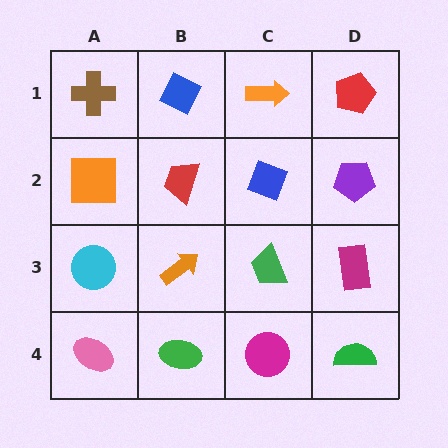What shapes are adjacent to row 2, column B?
A blue diamond (row 1, column B), an orange arrow (row 3, column B), an orange square (row 2, column A), a blue diamond (row 2, column C).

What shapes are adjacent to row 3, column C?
A blue diamond (row 2, column C), a magenta circle (row 4, column C), an orange arrow (row 3, column B), a magenta rectangle (row 3, column D).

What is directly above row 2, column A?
A brown cross.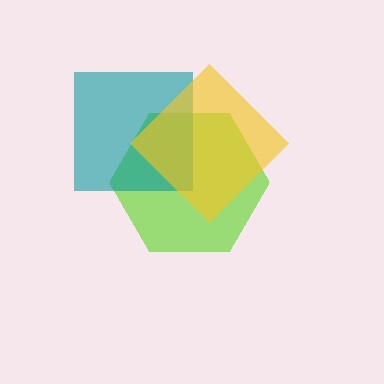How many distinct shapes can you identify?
There are 3 distinct shapes: a lime hexagon, a teal square, a yellow diamond.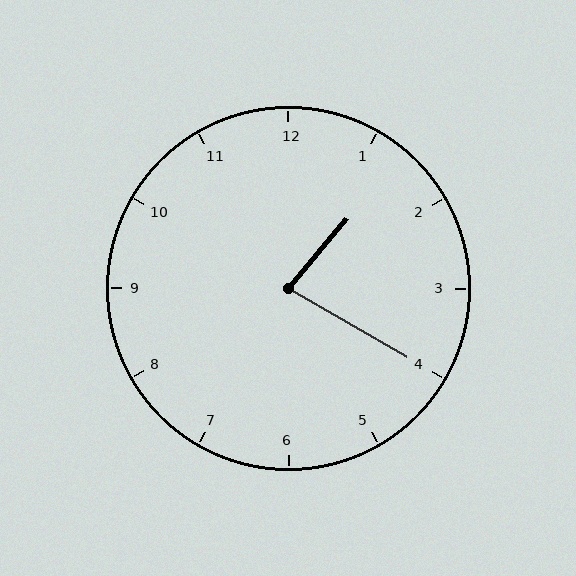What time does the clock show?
1:20.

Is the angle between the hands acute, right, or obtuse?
It is acute.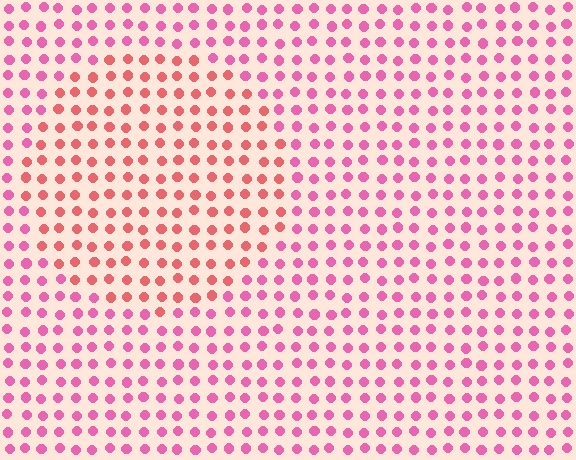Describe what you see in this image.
The image is filled with small pink elements in a uniform arrangement. A circle-shaped region is visible where the elements are tinted to a slightly different hue, forming a subtle color boundary.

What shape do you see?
I see a circle.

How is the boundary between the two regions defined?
The boundary is defined purely by a slight shift in hue (about 31 degrees). Spacing, size, and orientation are identical on both sides.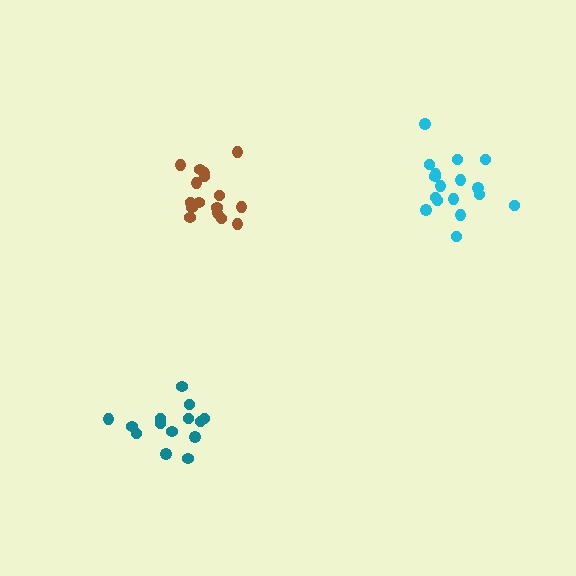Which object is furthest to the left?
The teal cluster is leftmost.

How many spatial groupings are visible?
There are 3 spatial groupings.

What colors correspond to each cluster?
The clusters are colored: teal, brown, cyan.